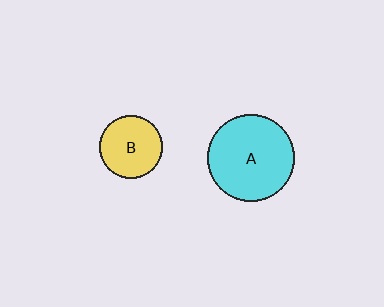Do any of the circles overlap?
No, none of the circles overlap.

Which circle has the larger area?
Circle A (cyan).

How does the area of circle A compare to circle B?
Approximately 1.9 times.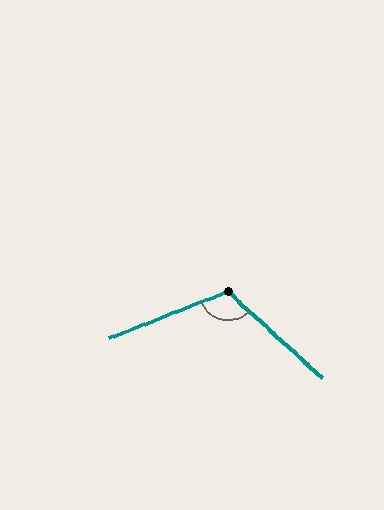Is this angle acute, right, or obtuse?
It is obtuse.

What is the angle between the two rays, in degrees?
Approximately 116 degrees.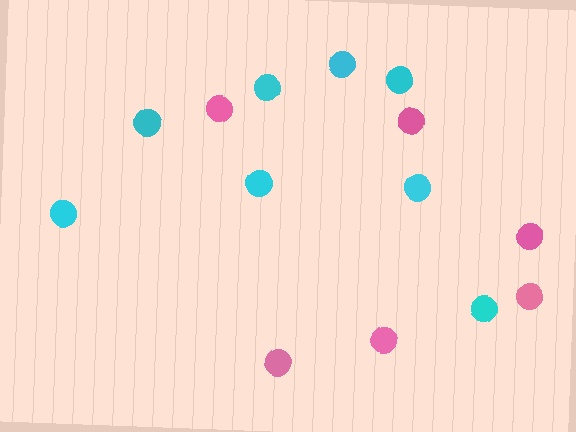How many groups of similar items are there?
There are 2 groups: one group of pink circles (6) and one group of cyan circles (8).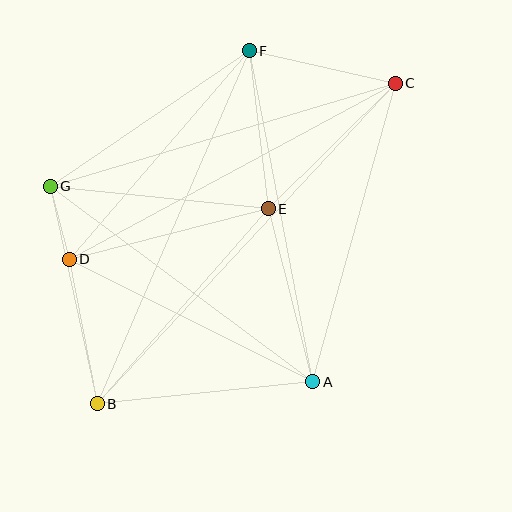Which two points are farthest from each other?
Points B and C are farthest from each other.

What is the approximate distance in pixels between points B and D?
The distance between B and D is approximately 147 pixels.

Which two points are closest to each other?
Points D and G are closest to each other.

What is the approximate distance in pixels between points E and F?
The distance between E and F is approximately 159 pixels.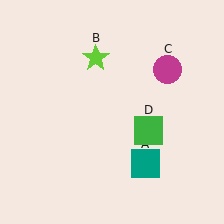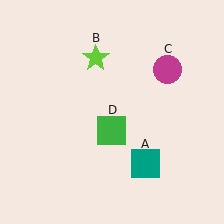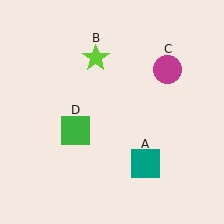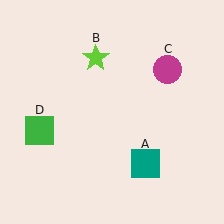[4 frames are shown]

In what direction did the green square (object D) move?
The green square (object D) moved left.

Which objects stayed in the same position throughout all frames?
Teal square (object A) and lime star (object B) and magenta circle (object C) remained stationary.